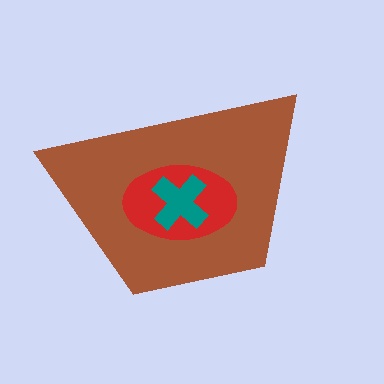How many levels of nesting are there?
3.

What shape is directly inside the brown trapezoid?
The red ellipse.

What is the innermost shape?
The teal cross.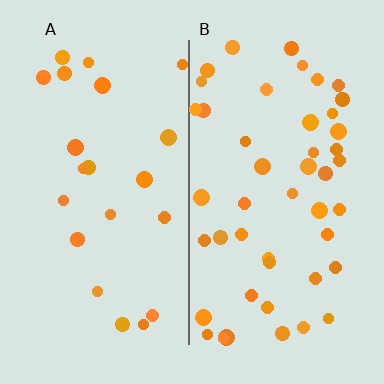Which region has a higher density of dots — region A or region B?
B (the right).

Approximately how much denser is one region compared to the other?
Approximately 2.2× — region B over region A.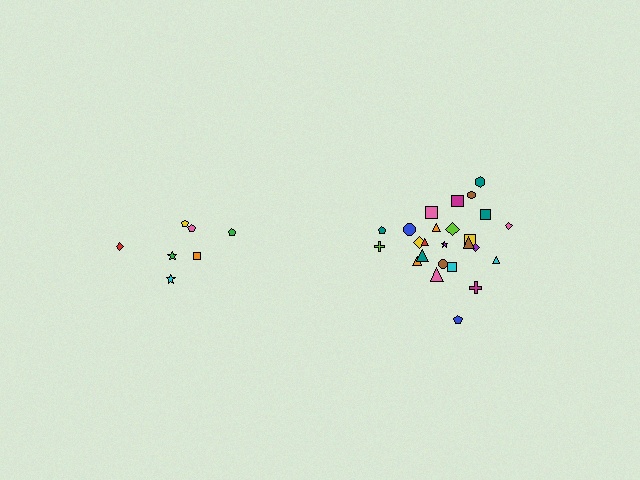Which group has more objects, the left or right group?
The right group.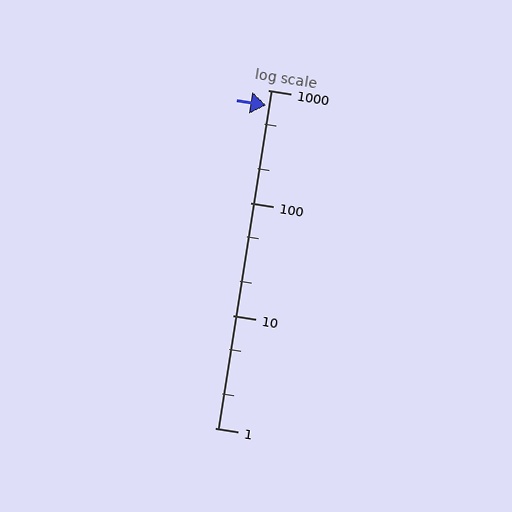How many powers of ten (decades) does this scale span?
The scale spans 3 decades, from 1 to 1000.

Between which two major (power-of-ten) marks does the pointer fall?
The pointer is between 100 and 1000.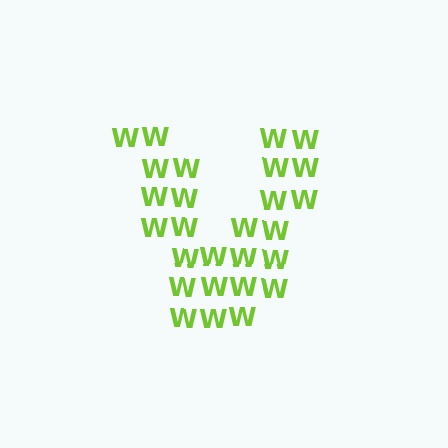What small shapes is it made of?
It is made of small letter W's.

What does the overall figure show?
The overall figure shows the letter V.